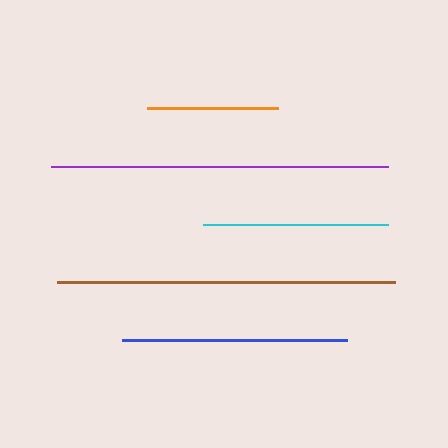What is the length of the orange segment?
The orange segment is approximately 131 pixels long.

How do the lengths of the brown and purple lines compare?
The brown and purple lines are approximately the same length.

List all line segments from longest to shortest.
From longest to shortest: brown, purple, blue, cyan, orange.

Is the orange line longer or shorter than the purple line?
The purple line is longer than the orange line.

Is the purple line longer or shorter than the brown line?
The brown line is longer than the purple line.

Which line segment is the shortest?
The orange line is the shortest at approximately 131 pixels.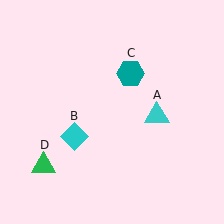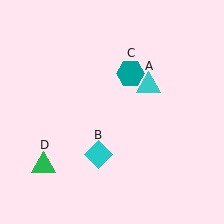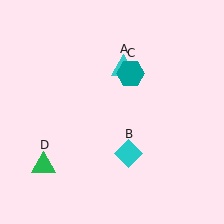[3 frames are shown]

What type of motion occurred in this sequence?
The cyan triangle (object A), cyan diamond (object B) rotated counterclockwise around the center of the scene.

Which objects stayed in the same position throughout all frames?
Teal hexagon (object C) and green triangle (object D) remained stationary.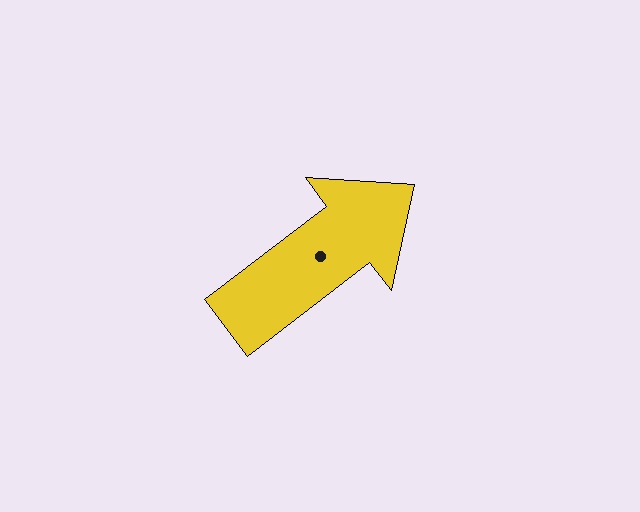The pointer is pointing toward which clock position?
Roughly 2 o'clock.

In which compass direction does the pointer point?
Northeast.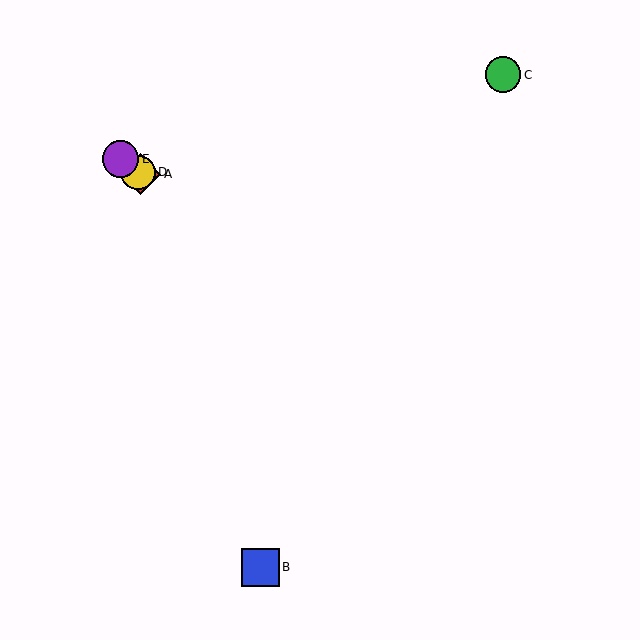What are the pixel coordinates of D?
Object D is at (138, 172).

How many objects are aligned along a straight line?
3 objects (A, D, E) are aligned along a straight line.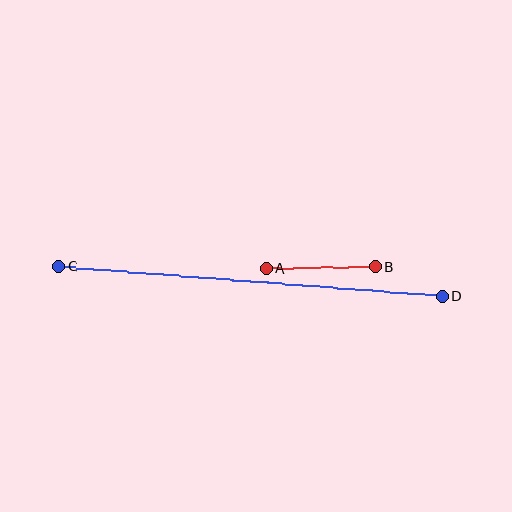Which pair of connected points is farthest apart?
Points C and D are farthest apart.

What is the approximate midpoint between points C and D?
The midpoint is at approximately (250, 281) pixels.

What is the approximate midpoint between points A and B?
The midpoint is at approximately (321, 267) pixels.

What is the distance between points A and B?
The distance is approximately 109 pixels.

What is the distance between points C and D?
The distance is approximately 385 pixels.